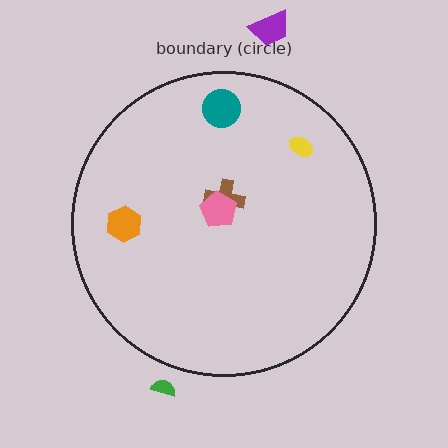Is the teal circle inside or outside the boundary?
Inside.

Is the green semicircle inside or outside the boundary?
Outside.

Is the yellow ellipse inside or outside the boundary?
Inside.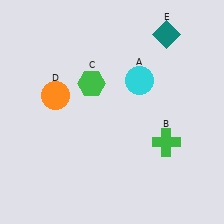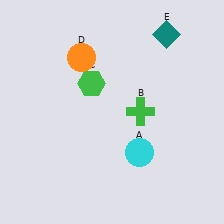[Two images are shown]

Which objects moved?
The objects that moved are: the cyan circle (A), the green cross (B), the orange circle (D).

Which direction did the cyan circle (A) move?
The cyan circle (A) moved down.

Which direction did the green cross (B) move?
The green cross (B) moved up.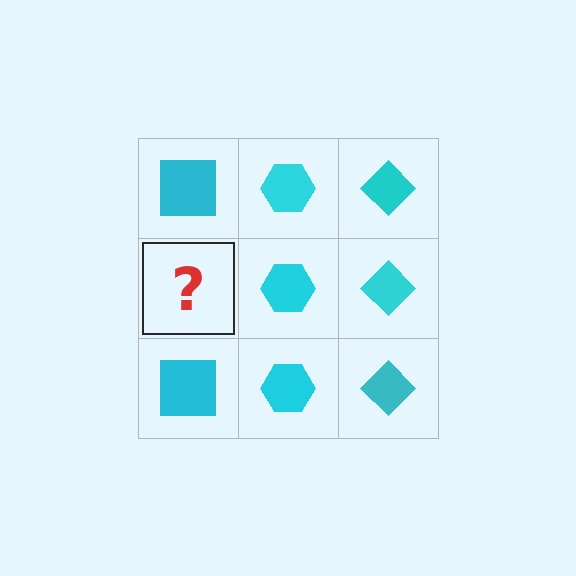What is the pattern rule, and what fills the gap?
The rule is that each column has a consistent shape. The gap should be filled with a cyan square.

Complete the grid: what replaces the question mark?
The question mark should be replaced with a cyan square.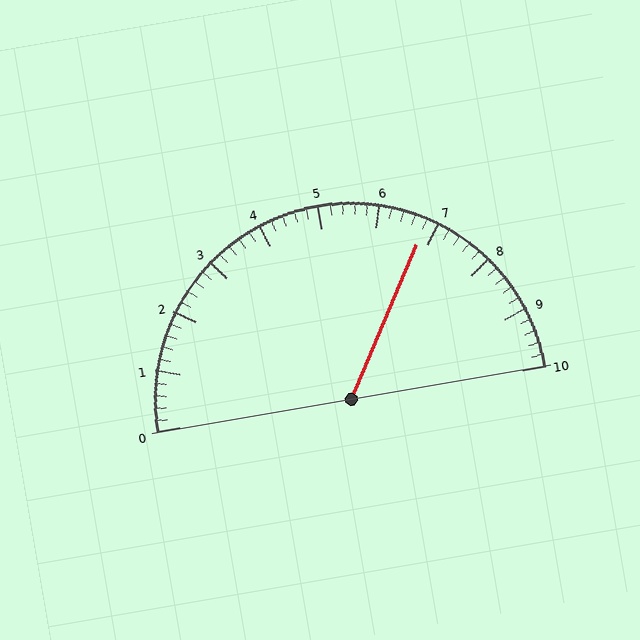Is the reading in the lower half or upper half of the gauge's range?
The reading is in the upper half of the range (0 to 10).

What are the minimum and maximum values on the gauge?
The gauge ranges from 0 to 10.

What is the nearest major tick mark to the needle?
The nearest major tick mark is 7.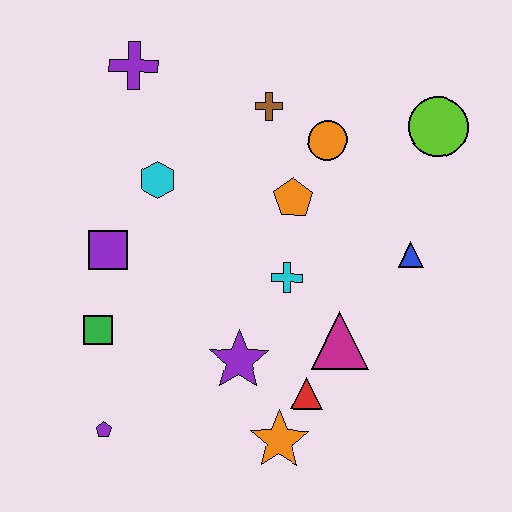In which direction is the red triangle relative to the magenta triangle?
The red triangle is below the magenta triangle.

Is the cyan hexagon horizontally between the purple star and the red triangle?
No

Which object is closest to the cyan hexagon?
The purple square is closest to the cyan hexagon.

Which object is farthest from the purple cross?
The orange star is farthest from the purple cross.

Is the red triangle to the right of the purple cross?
Yes